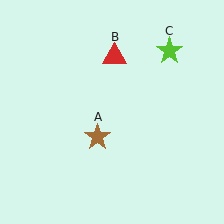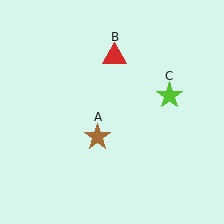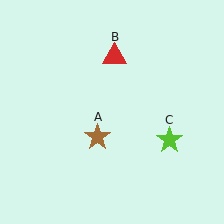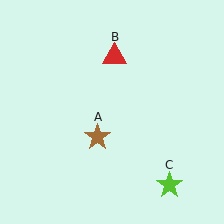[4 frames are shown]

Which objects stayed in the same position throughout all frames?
Brown star (object A) and red triangle (object B) remained stationary.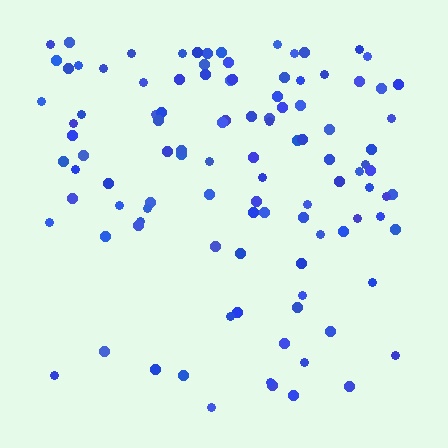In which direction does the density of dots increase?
From bottom to top, with the top side densest.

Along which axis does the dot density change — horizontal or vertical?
Vertical.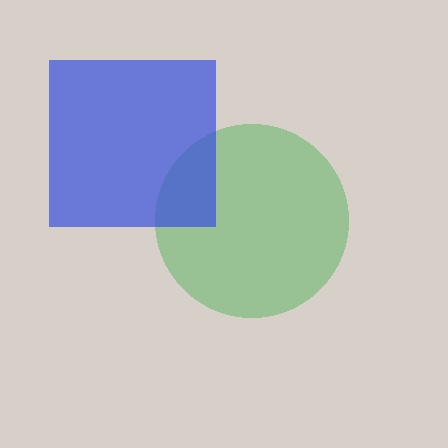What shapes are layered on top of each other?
The layered shapes are: a green circle, a blue square.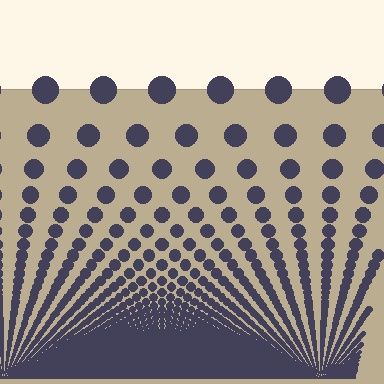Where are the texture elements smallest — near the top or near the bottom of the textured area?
Near the bottom.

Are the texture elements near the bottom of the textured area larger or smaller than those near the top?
Smaller. The gradient is inverted — elements near the bottom are smaller and denser.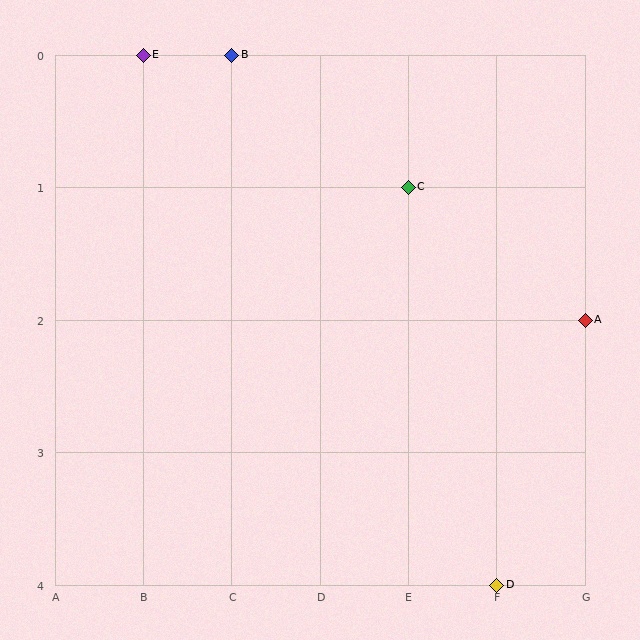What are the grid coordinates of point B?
Point B is at grid coordinates (C, 0).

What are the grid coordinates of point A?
Point A is at grid coordinates (G, 2).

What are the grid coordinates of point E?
Point E is at grid coordinates (B, 0).